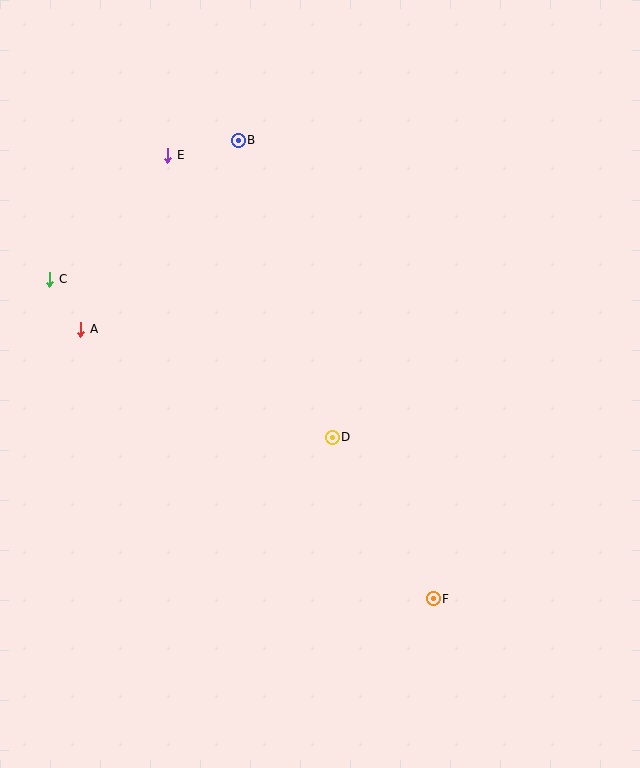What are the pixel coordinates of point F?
Point F is at (433, 599).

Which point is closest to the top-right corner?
Point B is closest to the top-right corner.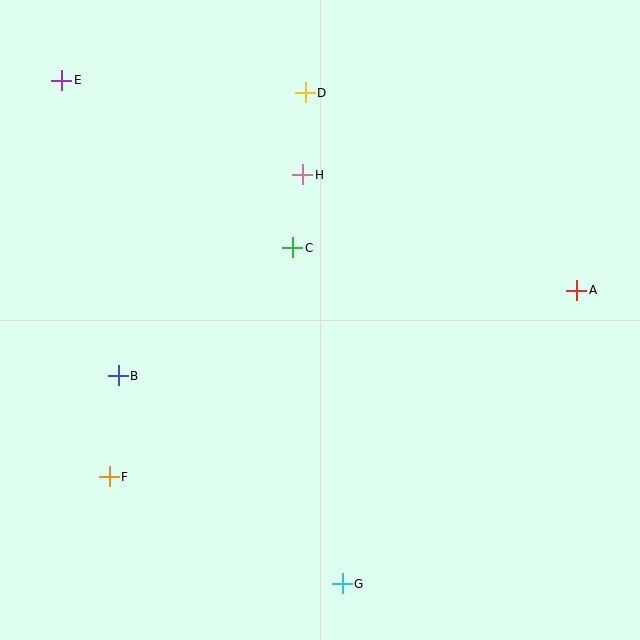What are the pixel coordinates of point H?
Point H is at (303, 175).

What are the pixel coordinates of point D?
Point D is at (305, 93).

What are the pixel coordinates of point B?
Point B is at (118, 376).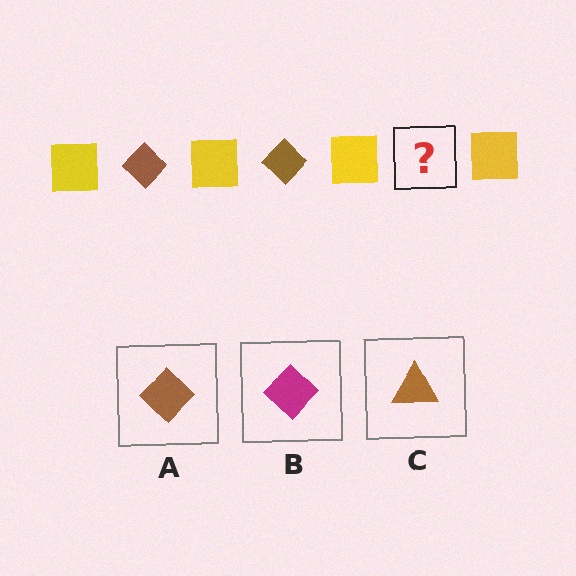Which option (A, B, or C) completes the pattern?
A.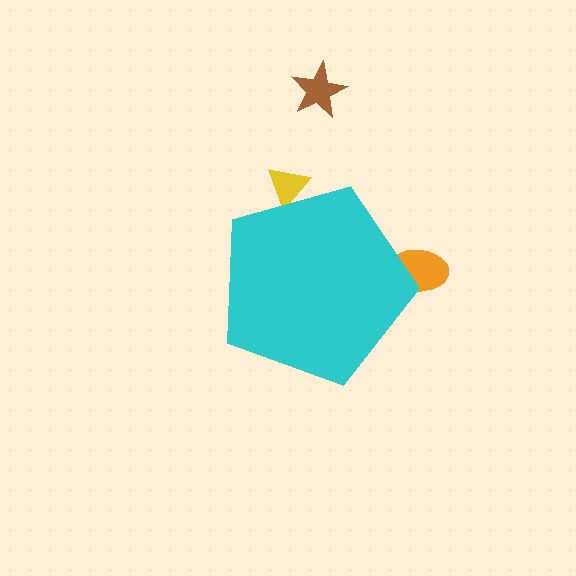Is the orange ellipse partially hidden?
Yes, the orange ellipse is partially hidden behind the cyan pentagon.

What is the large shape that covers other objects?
A cyan pentagon.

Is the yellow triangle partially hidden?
Yes, the yellow triangle is partially hidden behind the cyan pentagon.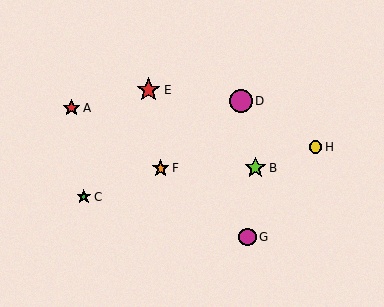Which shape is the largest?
The red star (labeled E) is the largest.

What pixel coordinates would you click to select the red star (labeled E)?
Click at (149, 90) to select the red star E.